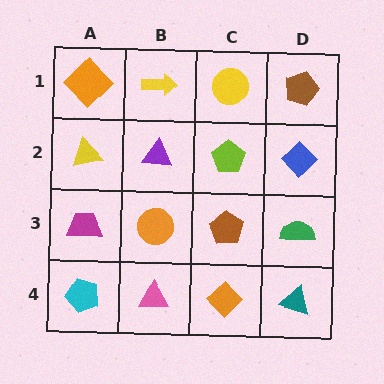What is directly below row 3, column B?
A pink triangle.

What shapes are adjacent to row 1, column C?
A lime pentagon (row 2, column C), a yellow arrow (row 1, column B), a brown pentagon (row 1, column D).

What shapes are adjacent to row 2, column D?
A brown pentagon (row 1, column D), a green semicircle (row 3, column D), a lime pentagon (row 2, column C).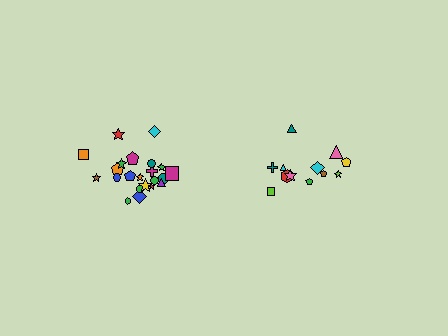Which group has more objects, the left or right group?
The left group.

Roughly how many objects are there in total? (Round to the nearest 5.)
Roughly 35 objects in total.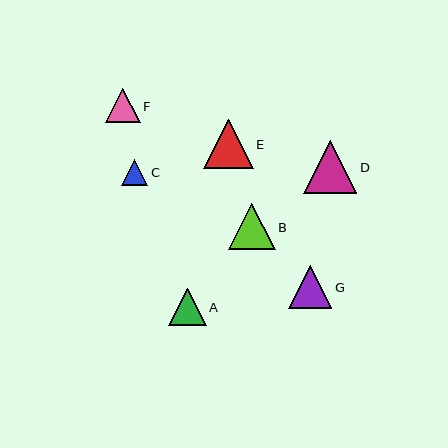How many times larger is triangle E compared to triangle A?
Triangle E is approximately 1.3 times the size of triangle A.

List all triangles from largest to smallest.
From largest to smallest: D, E, B, G, A, F, C.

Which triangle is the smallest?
Triangle C is the smallest with a size of approximately 27 pixels.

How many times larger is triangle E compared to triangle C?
Triangle E is approximately 1.9 times the size of triangle C.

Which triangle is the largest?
Triangle D is the largest with a size of approximately 53 pixels.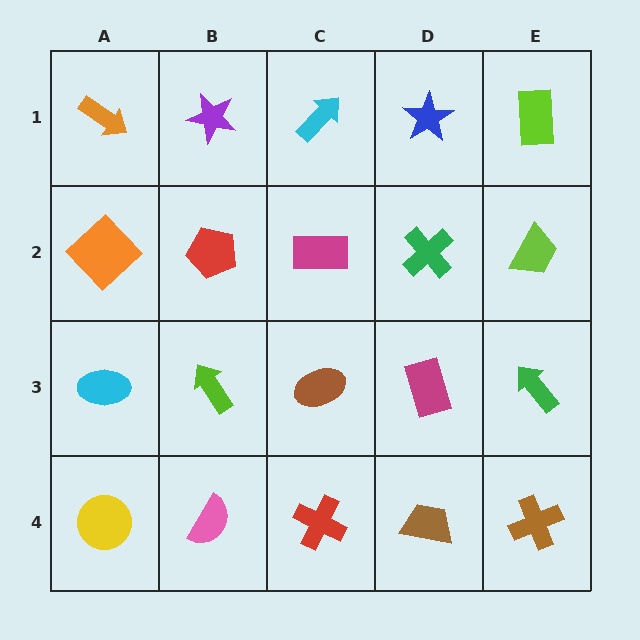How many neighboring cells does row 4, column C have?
3.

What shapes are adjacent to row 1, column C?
A magenta rectangle (row 2, column C), a purple star (row 1, column B), a blue star (row 1, column D).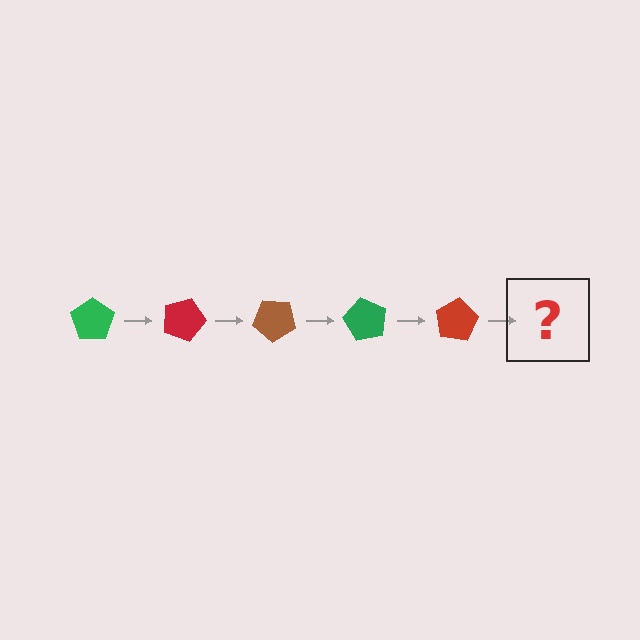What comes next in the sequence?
The next element should be a brown pentagon, rotated 100 degrees from the start.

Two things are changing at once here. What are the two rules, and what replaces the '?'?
The two rules are that it rotates 20 degrees each step and the color cycles through green, red, and brown. The '?' should be a brown pentagon, rotated 100 degrees from the start.